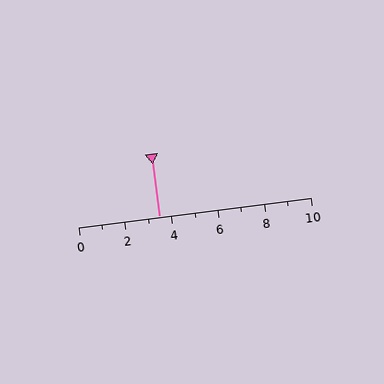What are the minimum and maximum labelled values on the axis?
The axis runs from 0 to 10.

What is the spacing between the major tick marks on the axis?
The major ticks are spaced 2 apart.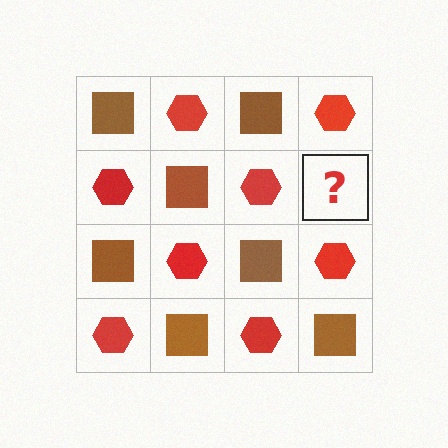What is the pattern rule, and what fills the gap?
The rule is that it alternates brown square and red hexagon in a checkerboard pattern. The gap should be filled with a brown square.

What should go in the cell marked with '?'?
The missing cell should contain a brown square.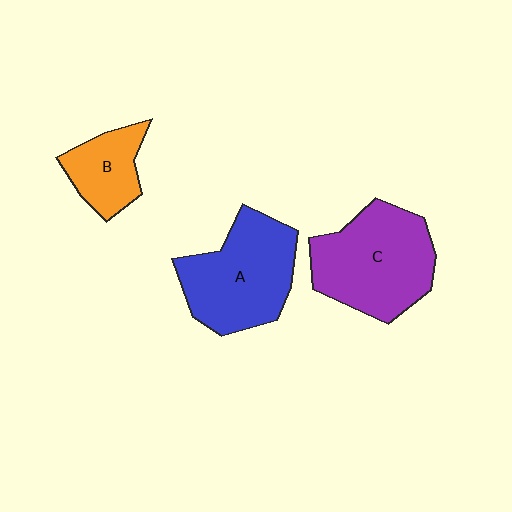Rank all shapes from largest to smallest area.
From largest to smallest: C (purple), A (blue), B (orange).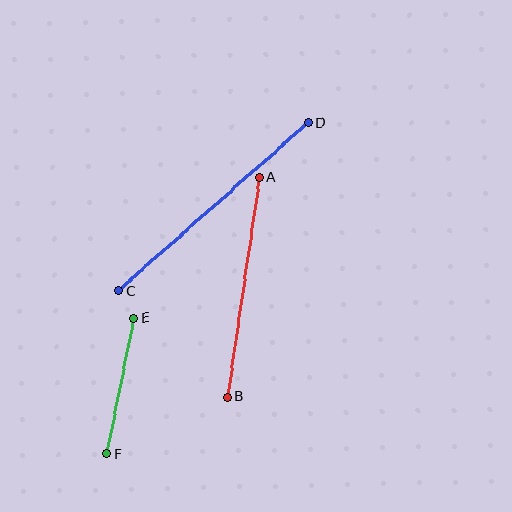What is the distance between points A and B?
The distance is approximately 222 pixels.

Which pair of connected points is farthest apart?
Points C and D are farthest apart.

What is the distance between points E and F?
The distance is approximately 139 pixels.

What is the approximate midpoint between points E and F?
The midpoint is at approximately (121, 386) pixels.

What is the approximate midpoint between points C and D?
The midpoint is at approximately (213, 207) pixels.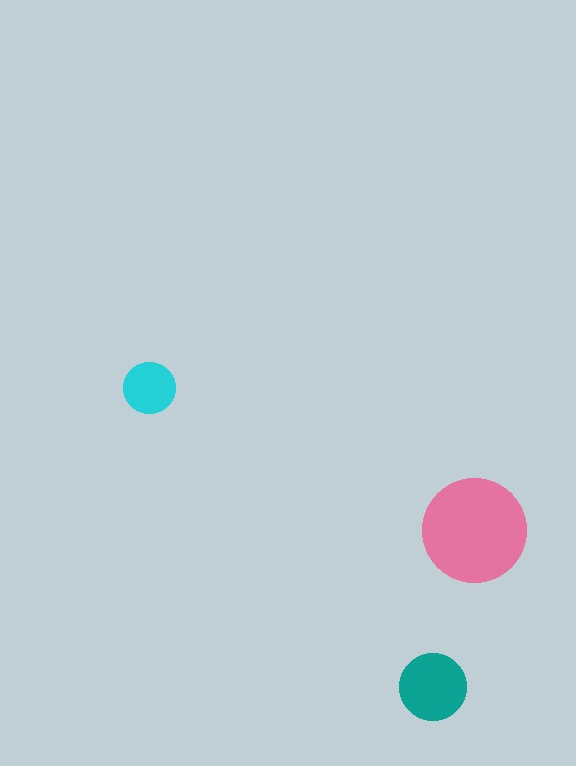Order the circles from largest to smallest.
the pink one, the teal one, the cyan one.